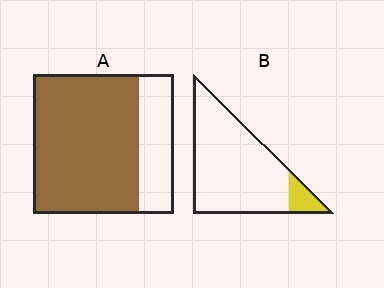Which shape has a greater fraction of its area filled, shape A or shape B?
Shape A.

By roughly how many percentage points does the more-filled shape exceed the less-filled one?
By roughly 65 percentage points (A over B).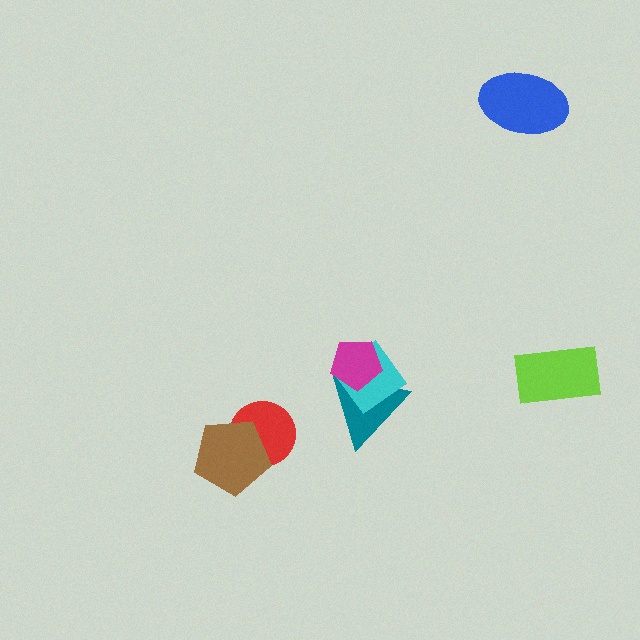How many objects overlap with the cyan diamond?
2 objects overlap with the cyan diamond.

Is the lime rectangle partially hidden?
No, no other shape covers it.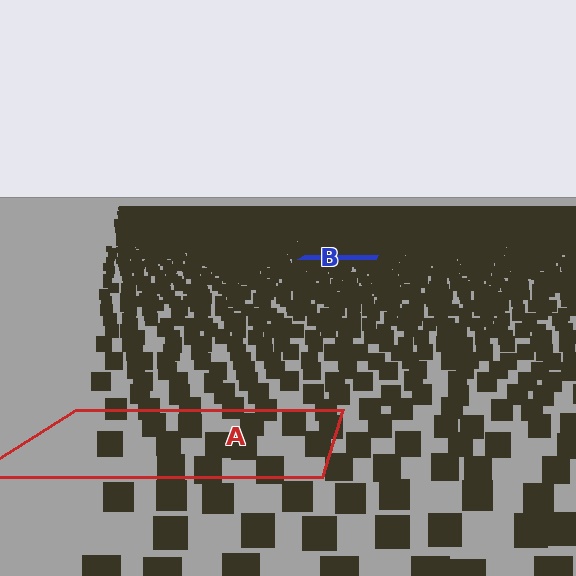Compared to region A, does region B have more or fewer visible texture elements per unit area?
Region B has more texture elements per unit area — they are packed more densely because it is farther away.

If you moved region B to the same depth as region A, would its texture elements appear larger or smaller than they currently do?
They would appear larger. At a closer depth, the same texture elements are projected at a bigger on-screen size.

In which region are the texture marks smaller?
The texture marks are smaller in region B, because it is farther away.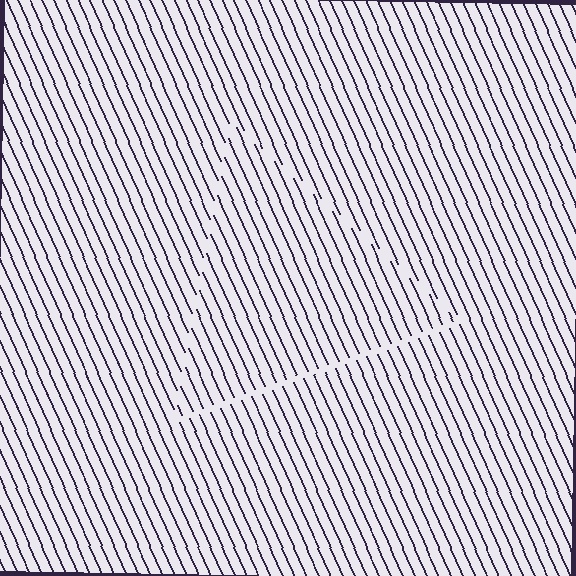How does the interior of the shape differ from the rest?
The interior of the shape contains the same grating, shifted by half a period — the contour is defined by the phase discontinuity where line-ends from the inner and outer gratings abut.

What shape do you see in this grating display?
An illusory triangle. The interior of the shape contains the same grating, shifted by half a period — the contour is defined by the phase discontinuity where line-ends from the inner and outer gratings abut.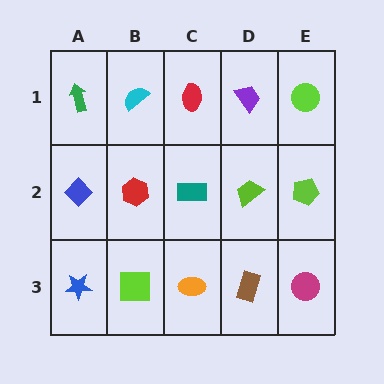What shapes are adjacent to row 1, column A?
A blue diamond (row 2, column A), a cyan semicircle (row 1, column B).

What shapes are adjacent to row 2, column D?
A purple trapezoid (row 1, column D), a brown rectangle (row 3, column D), a teal rectangle (row 2, column C), a lime pentagon (row 2, column E).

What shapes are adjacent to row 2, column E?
A lime circle (row 1, column E), a magenta circle (row 3, column E), a lime trapezoid (row 2, column D).